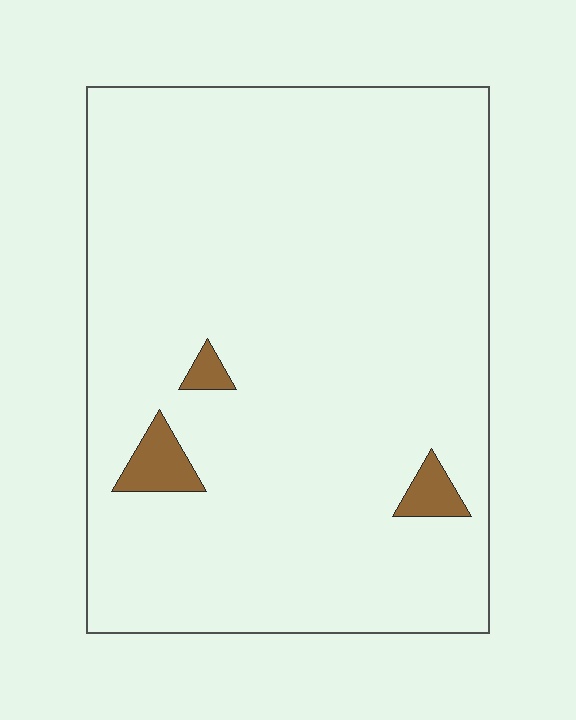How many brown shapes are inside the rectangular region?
3.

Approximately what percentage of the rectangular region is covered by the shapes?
Approximately 5%.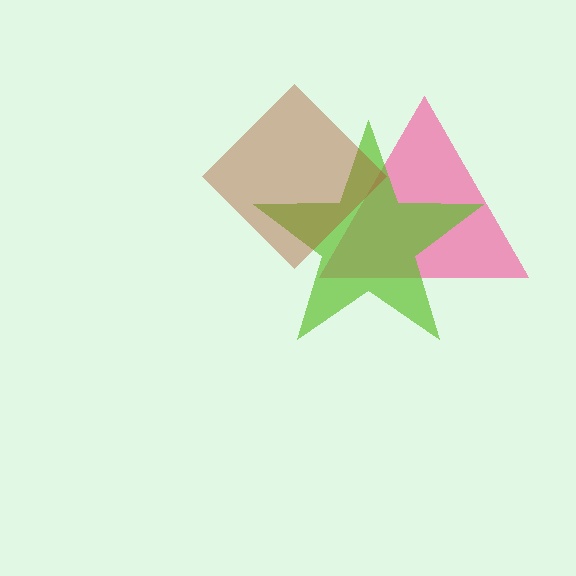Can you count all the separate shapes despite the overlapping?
Yes, there are 3 separate shapes.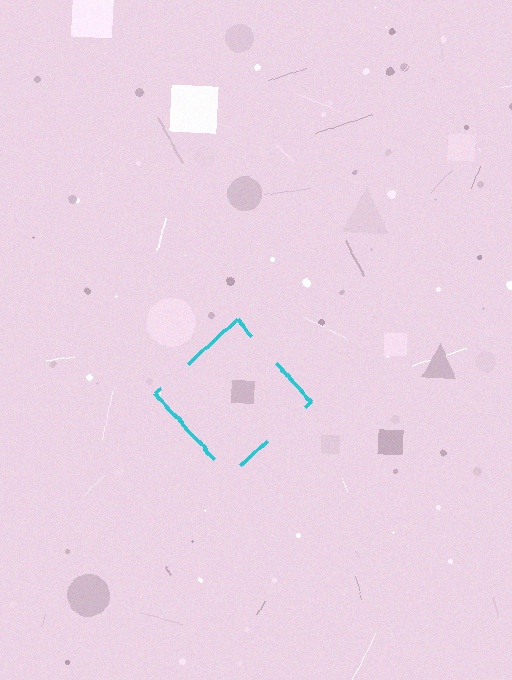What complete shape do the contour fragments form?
The contour fragments form a diamond.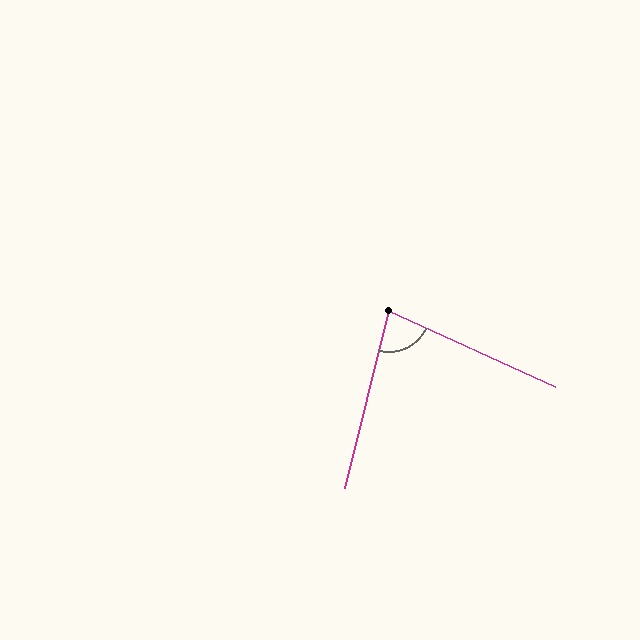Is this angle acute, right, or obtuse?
It is acute.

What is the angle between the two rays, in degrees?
Approximately 79 degrees.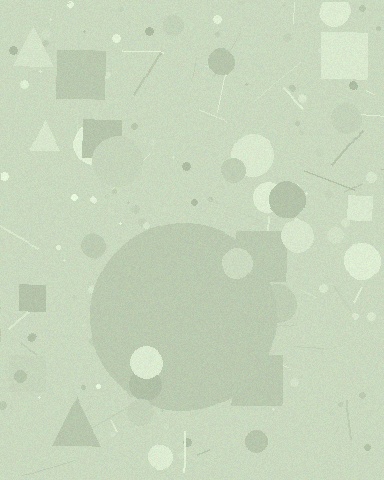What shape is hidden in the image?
A circle is hidden in the image.